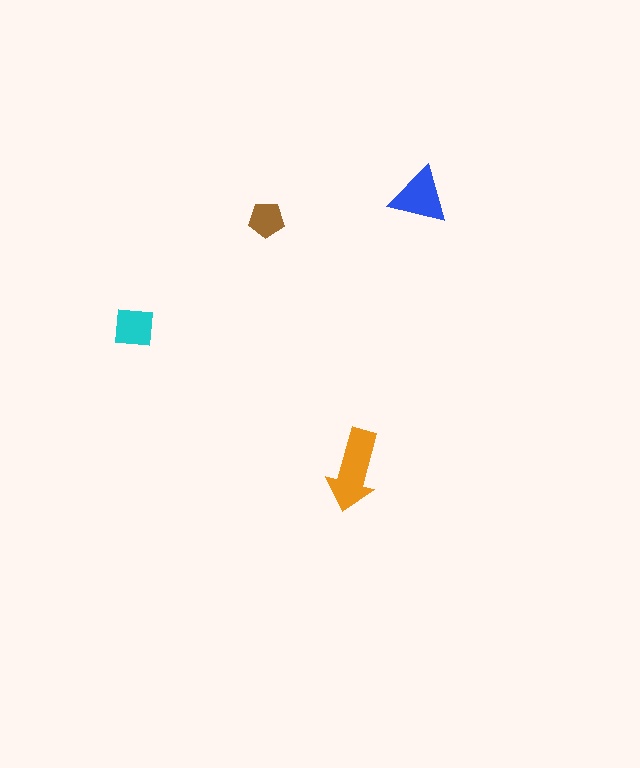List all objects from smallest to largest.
The brown pentagon, the cyan square, the blue triangle, the orange arrow.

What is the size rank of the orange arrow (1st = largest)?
1st.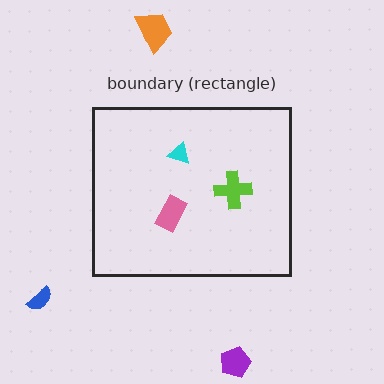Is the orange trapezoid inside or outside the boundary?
Outside.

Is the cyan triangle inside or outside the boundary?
Inside.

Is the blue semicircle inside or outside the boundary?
Outside.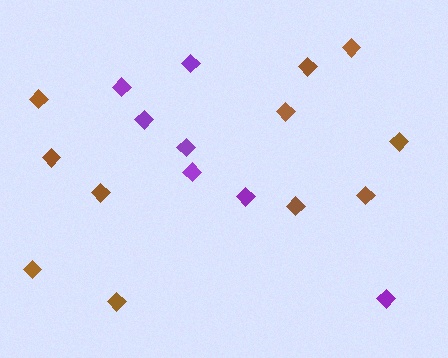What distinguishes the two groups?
There are 2 groups: one group of brown diamonds (11) and one group of purple diamonds (7).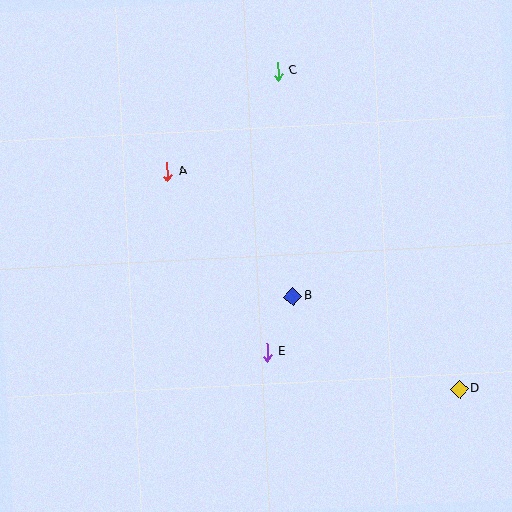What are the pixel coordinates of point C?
Point C is at (278, 71).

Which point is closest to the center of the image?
Point B at (293, 296) is closest to the center.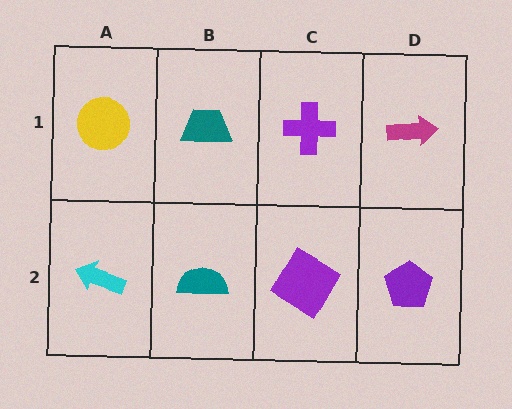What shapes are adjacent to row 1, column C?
A purple diamond (row 2, column C), a teal trapezoid (row 1, column B), a magenta arrow (row 1, column D).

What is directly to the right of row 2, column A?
A teal semicircle.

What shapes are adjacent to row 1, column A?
A cyan arrow (row 2, column A), a teal trapezoid (row 1, column B).